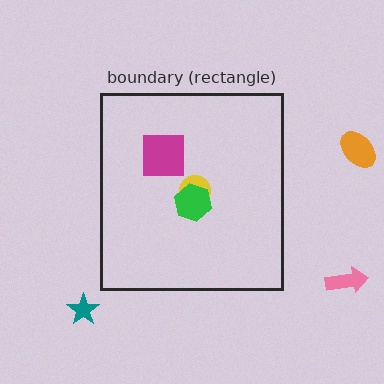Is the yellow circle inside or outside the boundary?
Inside.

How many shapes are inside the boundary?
3 inside, 3 outside.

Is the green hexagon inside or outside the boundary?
Inside.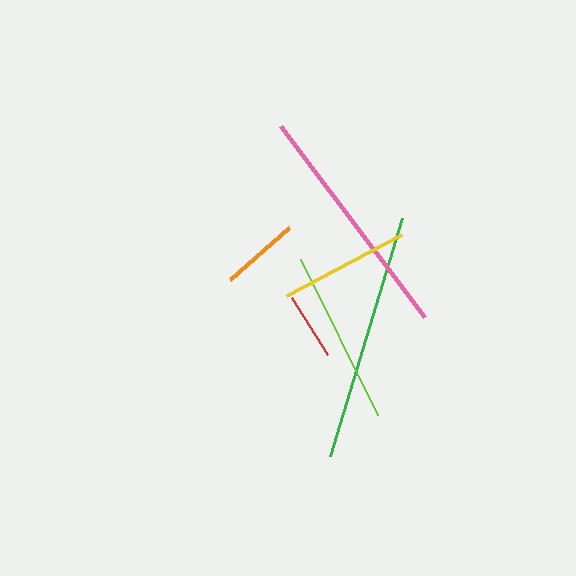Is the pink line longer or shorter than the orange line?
The pink line is longer than the orange line.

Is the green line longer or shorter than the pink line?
The green line is longer than the pink line.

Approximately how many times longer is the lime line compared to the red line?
The lime line is approximately 2.6 times the length of the red line.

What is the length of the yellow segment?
The yellow segment is approximately 130 pixels long.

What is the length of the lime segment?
The lime segment is approximately 175 pixels long.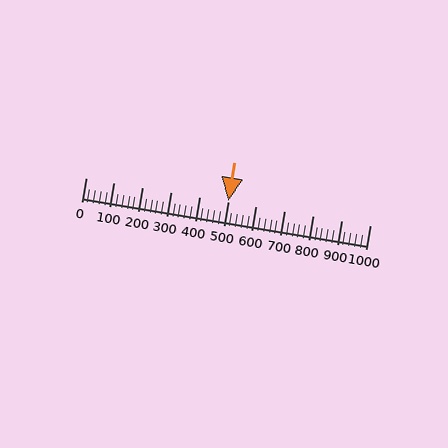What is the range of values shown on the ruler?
The ruler shows values from 0 to 1000.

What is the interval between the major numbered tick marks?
The major tick marks are spaced 100 units apart.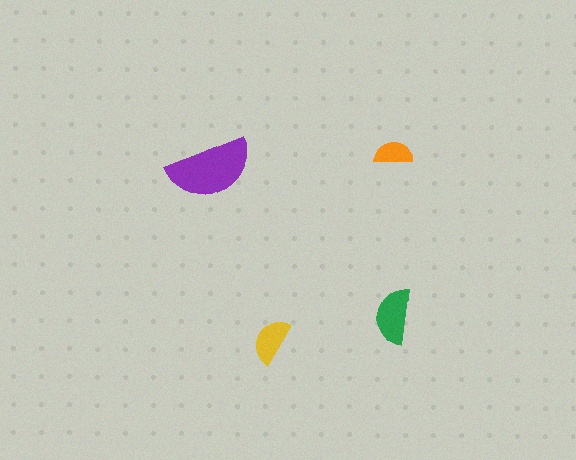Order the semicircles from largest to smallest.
the purple one, the green one, the yellow one, the orange one.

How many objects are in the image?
There are 4 objects in the image.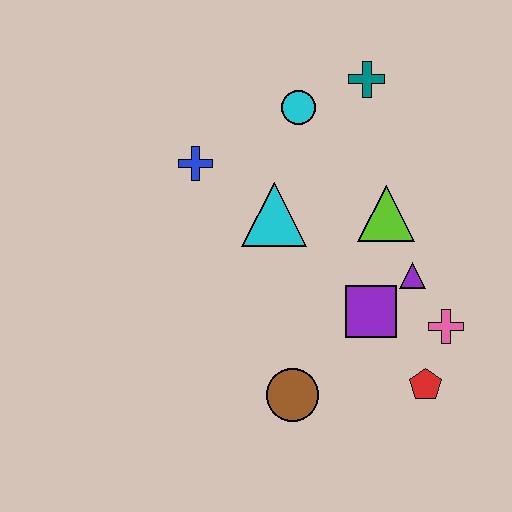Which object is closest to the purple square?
The purple triangle is closest to the purple square.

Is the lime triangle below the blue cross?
Yes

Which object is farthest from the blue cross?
The red pentagon is farthest from the blue cross.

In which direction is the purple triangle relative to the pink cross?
The purple triangle is above the pink cross.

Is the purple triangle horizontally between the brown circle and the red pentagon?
Yes